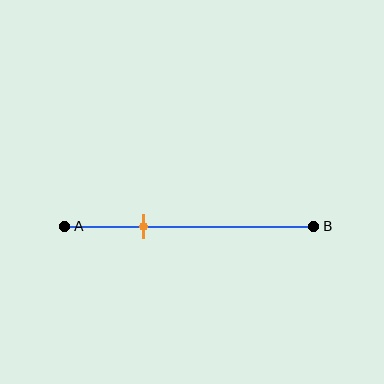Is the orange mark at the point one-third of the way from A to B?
Yes, the mark is approximately at the one-third point.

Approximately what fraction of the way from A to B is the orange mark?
The orange mark is approximately 30% of the way from A to B.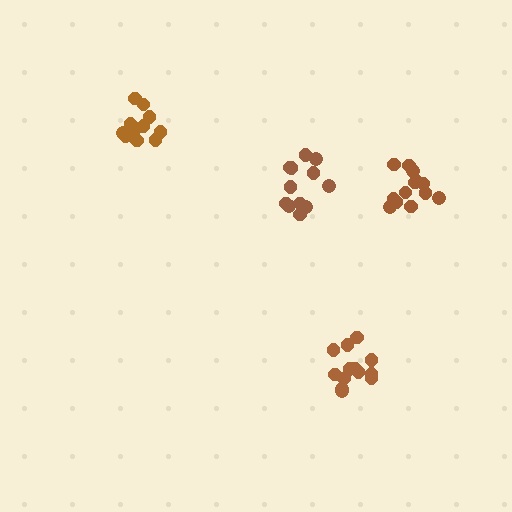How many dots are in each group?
Group 1: 13 dots, Group 2: 12 dots, Group 3: 13 dots, Group 4: 13 dots (51 total).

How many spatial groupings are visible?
There are 4 spatial groupings.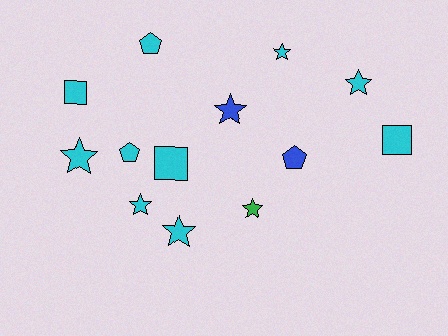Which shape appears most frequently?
Star, with 7 objects.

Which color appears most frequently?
Cyan, with 10 objects.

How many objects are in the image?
There are 13 objects.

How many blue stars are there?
There is 1 blue star.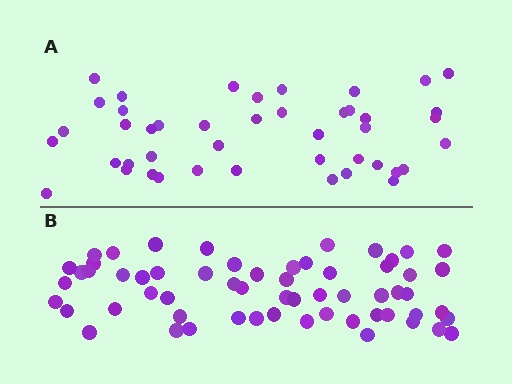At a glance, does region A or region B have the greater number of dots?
Region B (the bottom region) has more dots.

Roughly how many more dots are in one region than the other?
Region B has approximately 15 more dots than region A.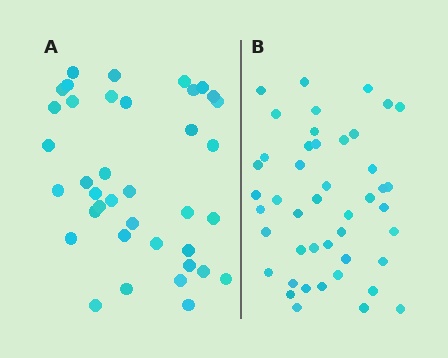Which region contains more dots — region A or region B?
Region B (the right region) has more dots.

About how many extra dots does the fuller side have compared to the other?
Region B has roughly 8 or so more dots than region A.